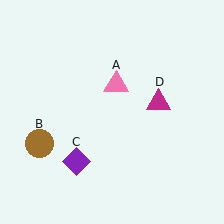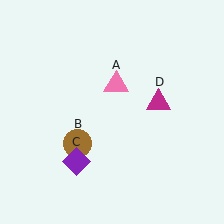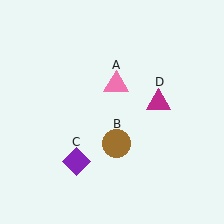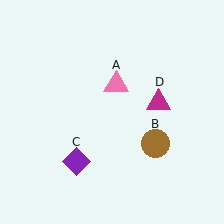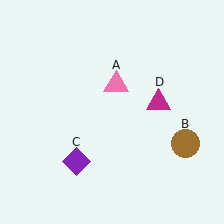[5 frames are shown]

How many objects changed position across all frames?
1 object changed position: brown circle (object B).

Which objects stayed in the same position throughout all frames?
Pink triangle (object A) and purple diamond (object C) and magenta triangle (object D) remained stationary.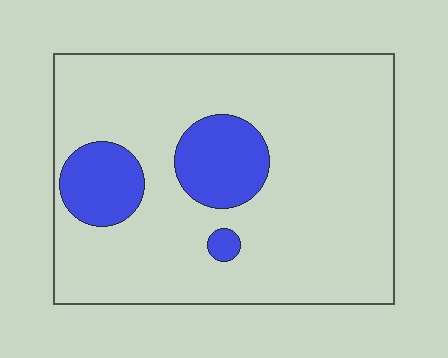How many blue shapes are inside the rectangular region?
3.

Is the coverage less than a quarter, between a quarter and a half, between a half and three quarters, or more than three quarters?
Less than a quarter.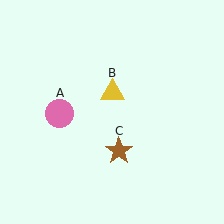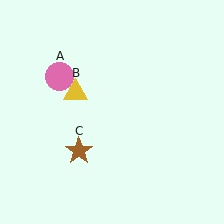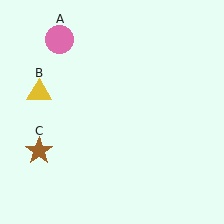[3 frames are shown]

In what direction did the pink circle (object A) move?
The pink circle (object A) moved up.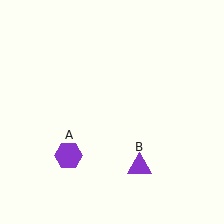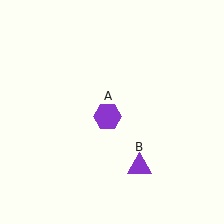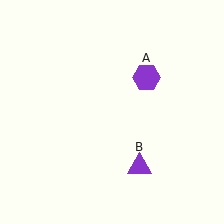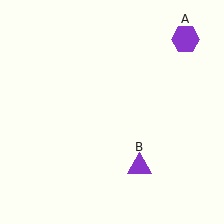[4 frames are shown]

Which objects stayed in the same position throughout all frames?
Purple triangle (object B) remained stationary.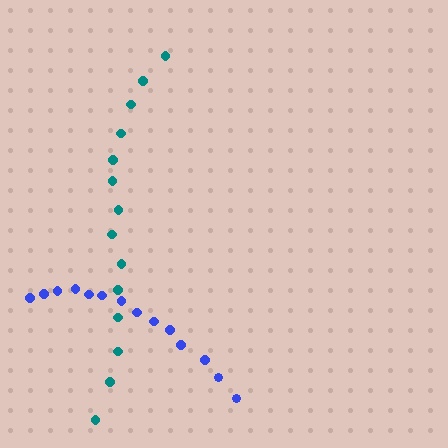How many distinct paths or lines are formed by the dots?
There are 2 distinct paths.